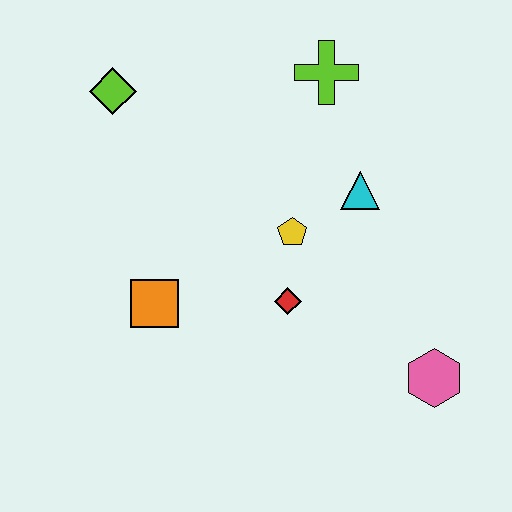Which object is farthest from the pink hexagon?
The lime diamond is farthest from the pink hexagon.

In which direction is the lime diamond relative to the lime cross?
The lime diamond is to the left of the lime cross.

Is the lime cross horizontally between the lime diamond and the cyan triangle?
Yes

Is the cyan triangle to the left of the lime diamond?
No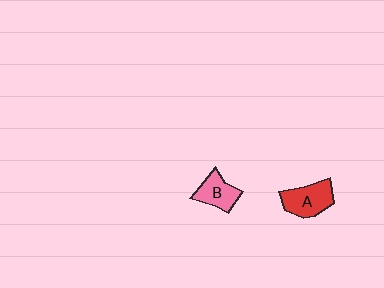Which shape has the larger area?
Shape A (red).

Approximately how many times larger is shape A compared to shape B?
Approximately 1.3 times.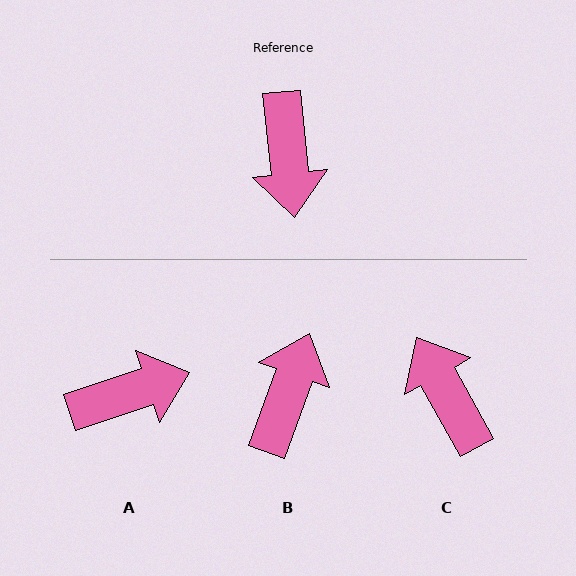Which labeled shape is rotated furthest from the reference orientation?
C, about 157 degrees away.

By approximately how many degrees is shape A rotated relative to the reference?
Approximately 103 degrees counter-clockwise.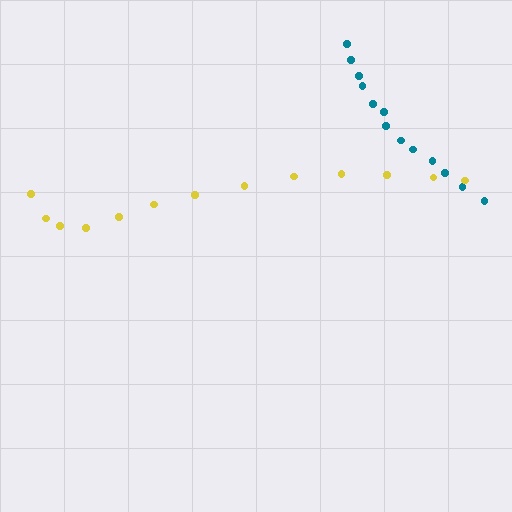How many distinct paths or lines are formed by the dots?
There are 2 distinct paths.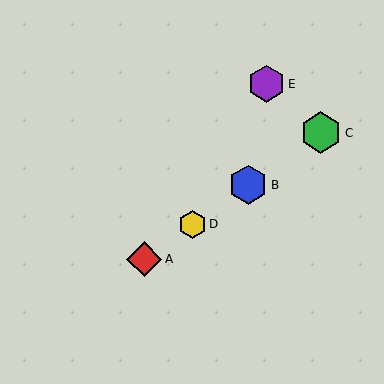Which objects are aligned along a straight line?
Objects A, B, C, D are aligned along a straight line.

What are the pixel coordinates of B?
Object B is at (248, 185).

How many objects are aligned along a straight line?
4 objects (A, B, C, D) are aligned along a straight line.